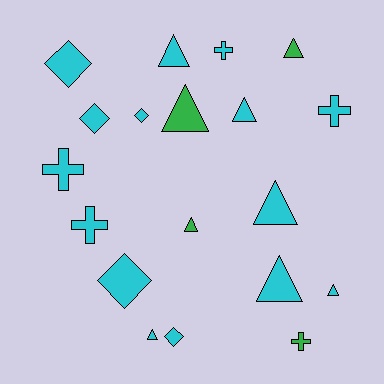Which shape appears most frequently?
Triangle, with 9 objects.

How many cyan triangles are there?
There are 6 cyan triangles.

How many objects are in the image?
There are 19 objects.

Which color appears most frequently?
Cyan, with 15 objects.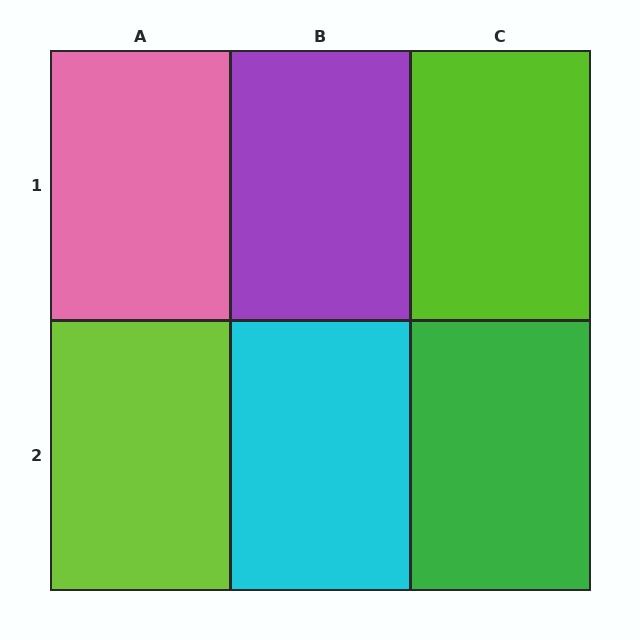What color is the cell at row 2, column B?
Cyan.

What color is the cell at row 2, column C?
Green.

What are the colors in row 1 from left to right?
Pink, purple, lime.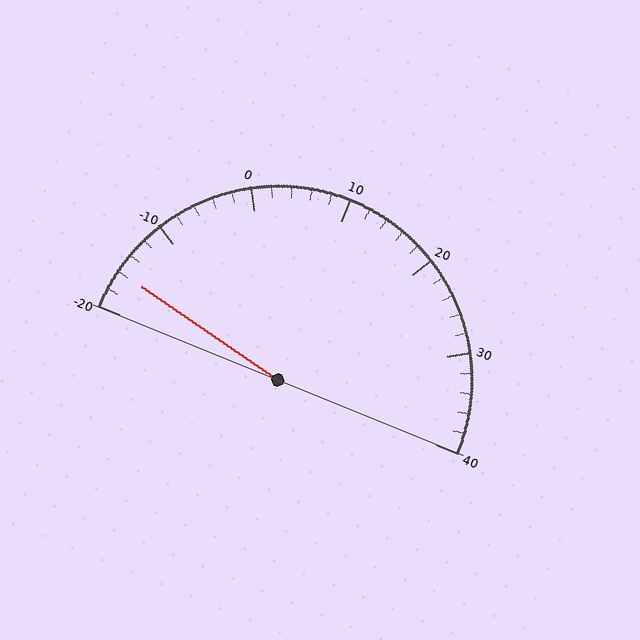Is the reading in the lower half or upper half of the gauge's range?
The reading is in the lower half of the range (-20 to 40).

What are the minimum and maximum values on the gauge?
The gauge ranges from -20 to 40.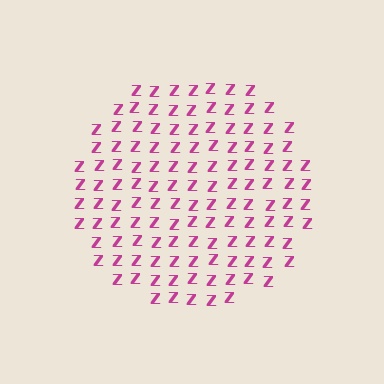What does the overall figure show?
The overall figure shows a circle.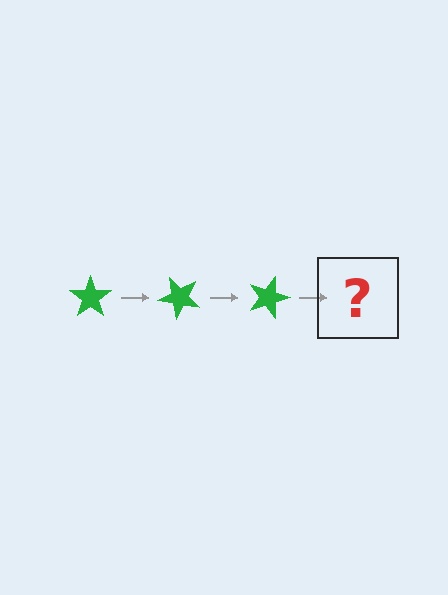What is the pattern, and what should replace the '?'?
The pattern is that the star rotates 45 degrees each step. The '?' should be a green star rotated 135 degrees.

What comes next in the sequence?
The next element should be a green star rotated 135 degrees.